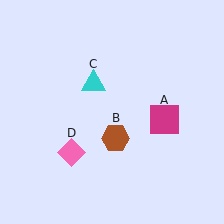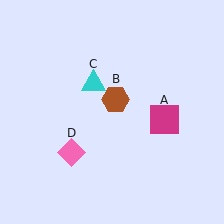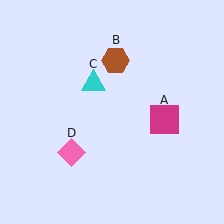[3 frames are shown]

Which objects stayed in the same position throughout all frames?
Magenta square (object A) and cyan triangle (object C) and pink diamond (object D) remained stationary.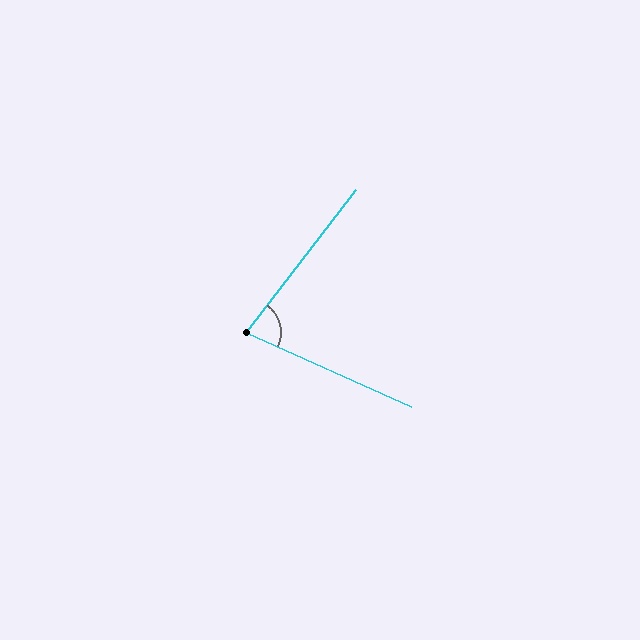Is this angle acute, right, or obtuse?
It is acute.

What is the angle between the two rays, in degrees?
Approximately 77 degrees.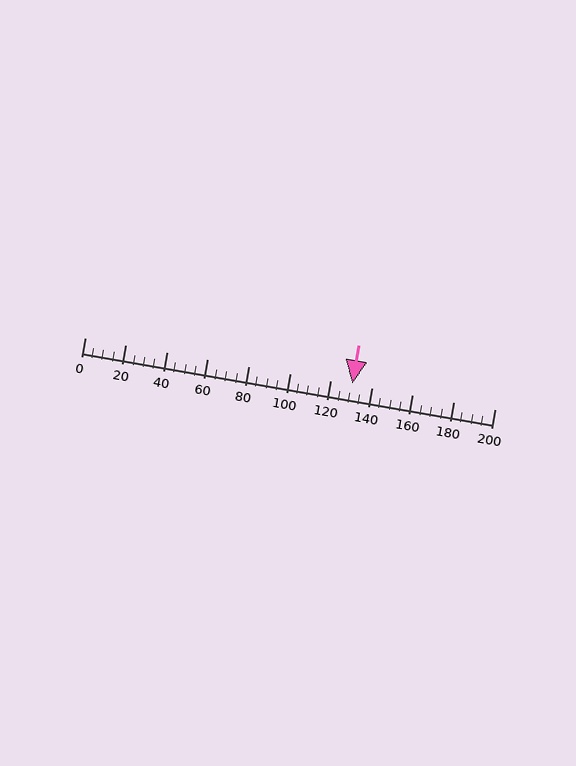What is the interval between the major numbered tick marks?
The major tick marks are spaced 20 units apart.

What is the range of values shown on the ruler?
The ruler shows values from 0 to 200.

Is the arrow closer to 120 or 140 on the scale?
The arrow is closer to 140.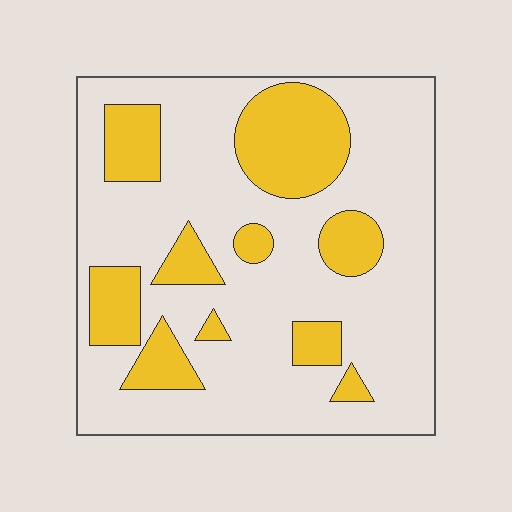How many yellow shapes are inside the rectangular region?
10.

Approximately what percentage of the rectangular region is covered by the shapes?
Approximately 25%.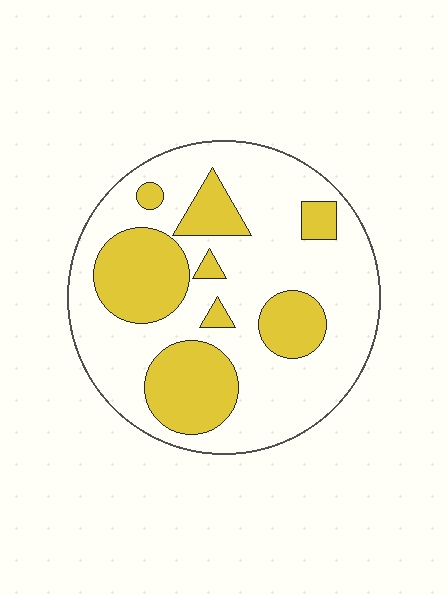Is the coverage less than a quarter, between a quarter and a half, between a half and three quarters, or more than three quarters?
Between a quarter and a half.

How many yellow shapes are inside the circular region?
8.